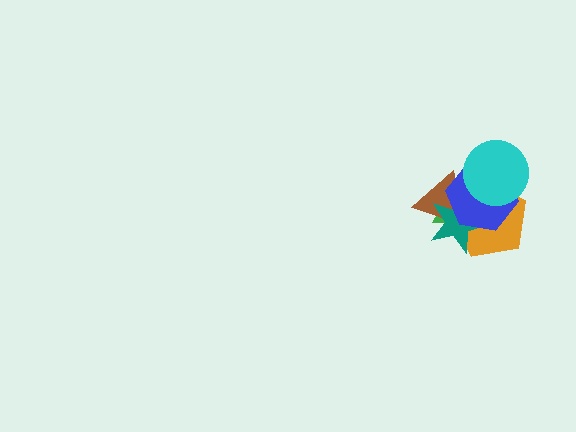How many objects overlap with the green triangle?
5 objects overlap with the green triangle.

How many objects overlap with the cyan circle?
3 objects overlap with the cyan circle.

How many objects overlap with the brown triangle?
4 objects overlap with the brown triangle.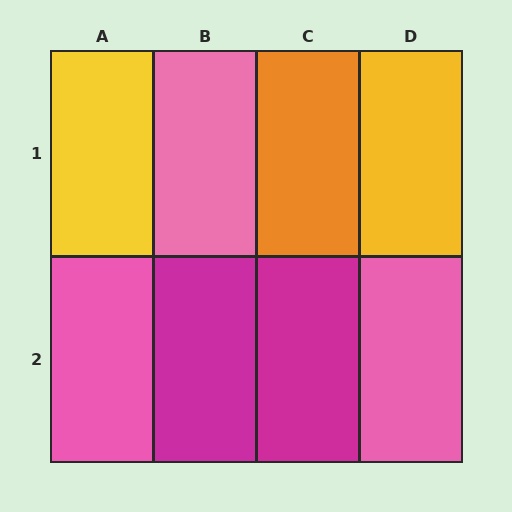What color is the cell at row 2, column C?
Magenta.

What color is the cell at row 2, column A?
Pink.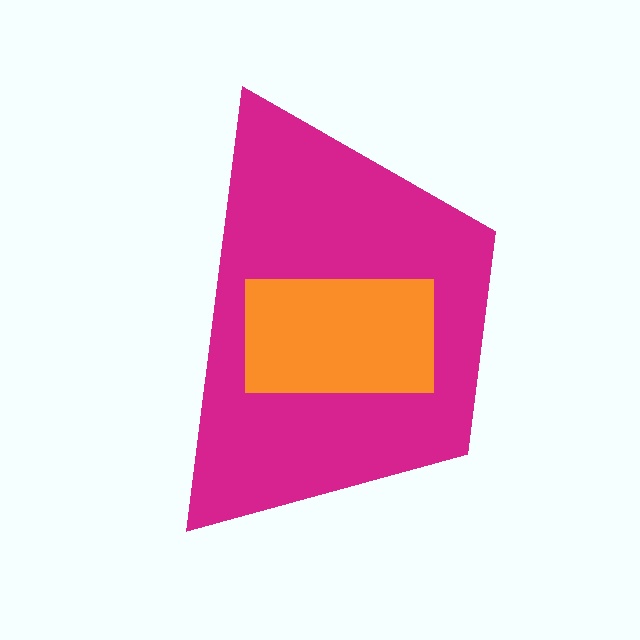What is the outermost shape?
The magenta trapezoid.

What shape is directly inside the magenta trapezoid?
The orange rectangle.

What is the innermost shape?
The orange rectangle.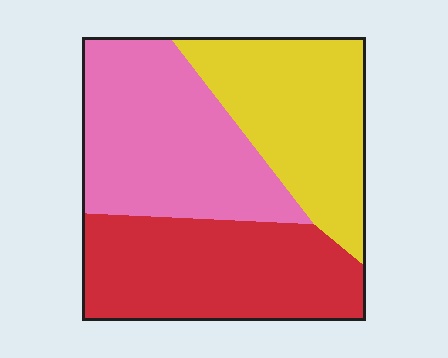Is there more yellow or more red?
Red.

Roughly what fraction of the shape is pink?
Pink takes up about three eighths (3/8) of the shape.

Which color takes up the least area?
Yellow, at roughly 30%.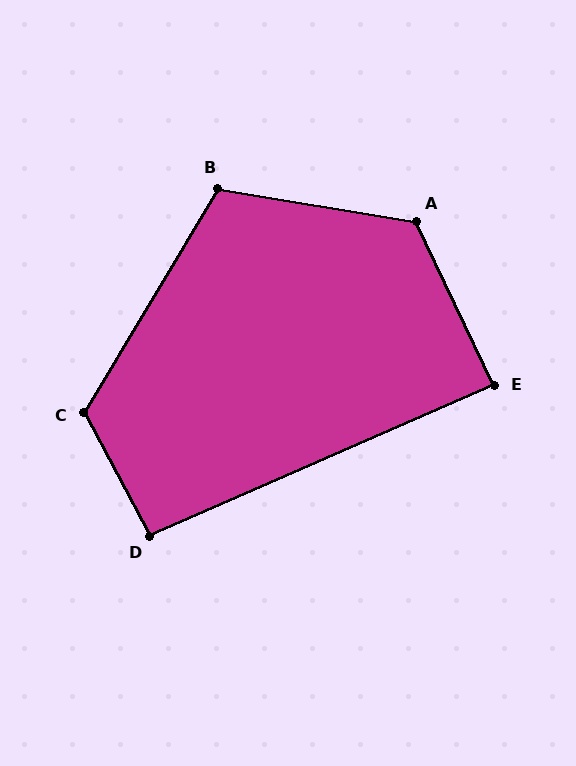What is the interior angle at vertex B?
Approximately 112 degrees (obtuse).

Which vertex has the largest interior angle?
A, at approximately 125 degrees.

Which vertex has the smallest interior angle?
E, at approximately 88 degrees.